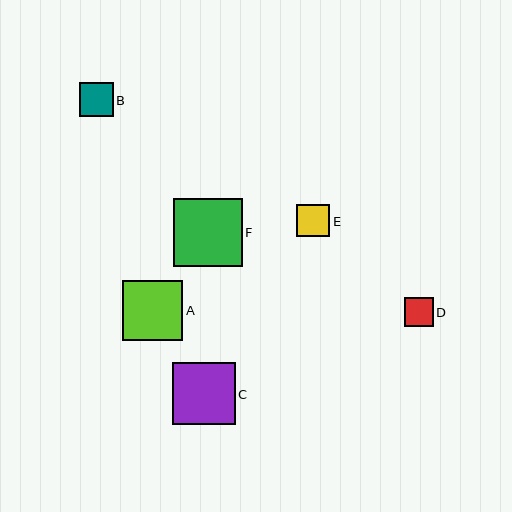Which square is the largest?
Square F is the largest with a size of approximately 68 pixels.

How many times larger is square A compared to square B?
Square A is approximately 1.8 times the size of square B.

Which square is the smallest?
Square D is the smallest with a size of approximately 29 pixels.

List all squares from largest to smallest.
From largest to smallest: F, C, A, B, E, D.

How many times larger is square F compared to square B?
Square F is approximately 2.0 times the size of square B.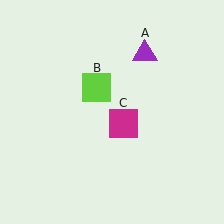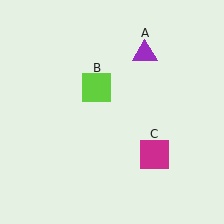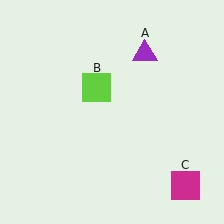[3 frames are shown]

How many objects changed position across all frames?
1 object changed position: magenta square (object C).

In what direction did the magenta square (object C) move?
The magenta square (object C) moved down and to the right.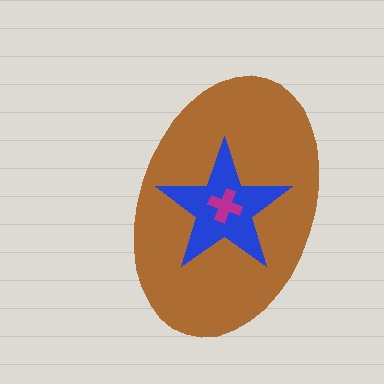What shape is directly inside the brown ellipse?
The blue star.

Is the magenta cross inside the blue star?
Yes.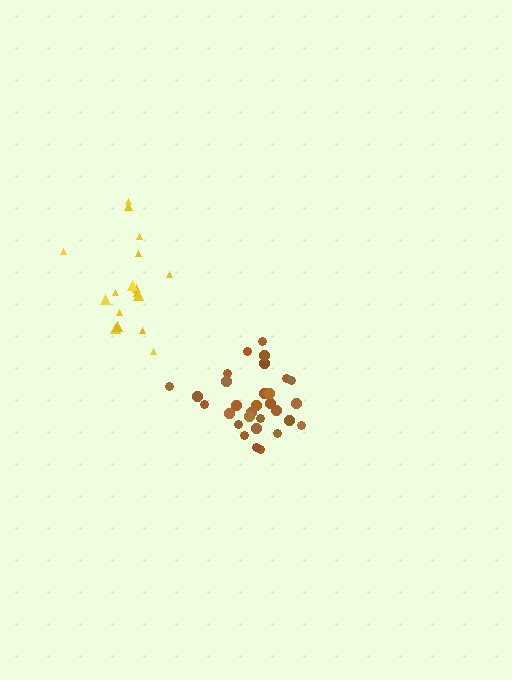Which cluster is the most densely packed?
Brown.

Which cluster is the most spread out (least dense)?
Yellow.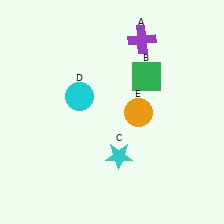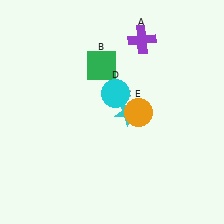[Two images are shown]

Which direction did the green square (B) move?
The green square (B) moved left.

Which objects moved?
The objects that moved are: the green square (B), the cyan star (C), the cyan circle (D).